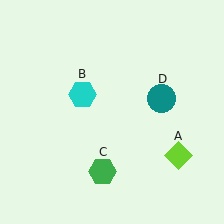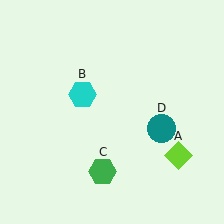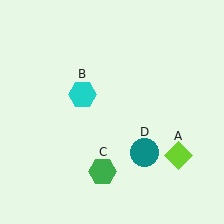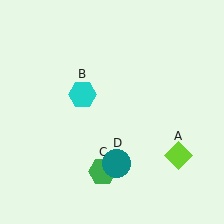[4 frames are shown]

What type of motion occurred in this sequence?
The teal circle (object D) rotated clockwise around the center of the scene.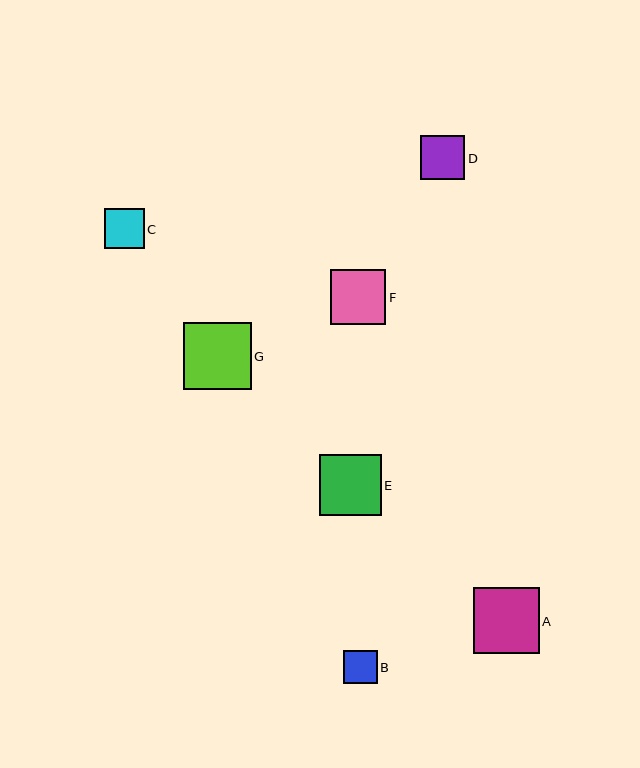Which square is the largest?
Square G is the largest with a size of approximately 68 pixels.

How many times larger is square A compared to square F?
Square A is approximately 1.2 times the size of square F.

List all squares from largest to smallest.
From largest to smallest: G, A, E, F, D, C, B.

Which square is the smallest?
Square B is the smallest with a size of approximately 34 pixels.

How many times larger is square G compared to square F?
Square G is approximately 1.2 times the size of square F.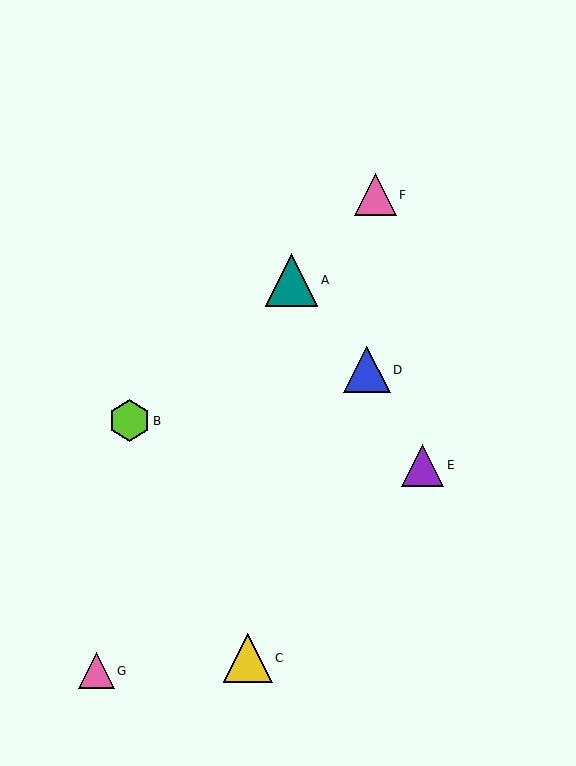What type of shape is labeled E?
Shape E is a purple triangle.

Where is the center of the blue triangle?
The center of the blue triangle is at (367, 370).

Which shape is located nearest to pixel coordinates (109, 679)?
The pink triangle (labeled G) at (96, 671) is nearest to that location.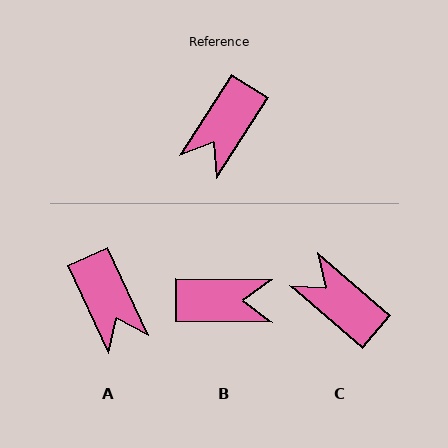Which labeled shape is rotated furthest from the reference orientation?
B, about 122 degrees away.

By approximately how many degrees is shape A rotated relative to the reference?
Approximately 57 degrees counter-clockwise.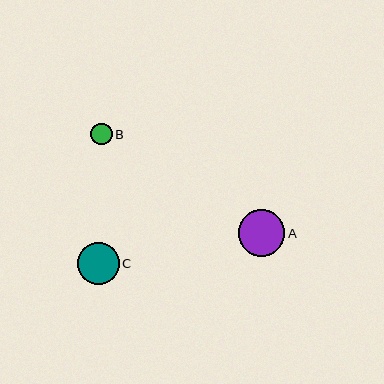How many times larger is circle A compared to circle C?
Circle A is approximately 1.1 times the size of circle C.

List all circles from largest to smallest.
From largest to smallest: A, C, B.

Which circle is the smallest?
Circle B is the smallest with a size of approximately 22 pixels.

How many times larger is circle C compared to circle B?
Circle C is approximately 1.9 times the size of circle B.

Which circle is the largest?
Circle A is the largest with a size of approximately 46 pixels.